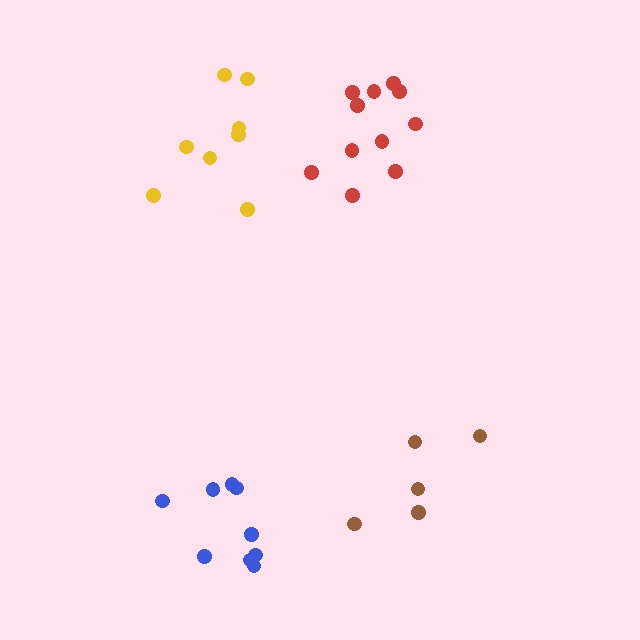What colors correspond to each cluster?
The clusters are colored: brown, yellow, blue, red.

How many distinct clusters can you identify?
There are 4 distinct clusters.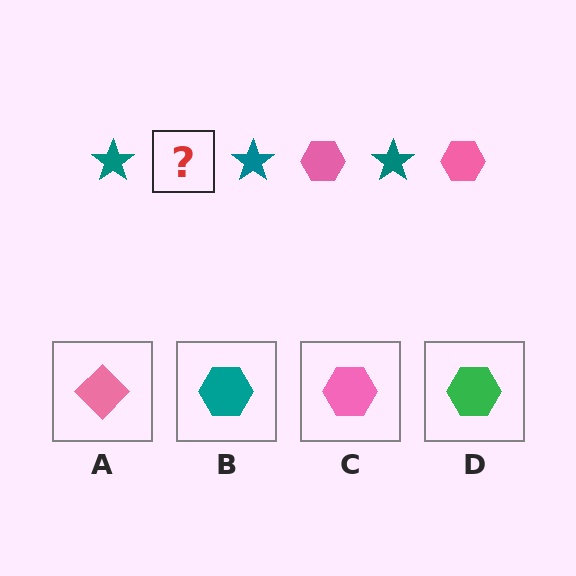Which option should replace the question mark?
Option C.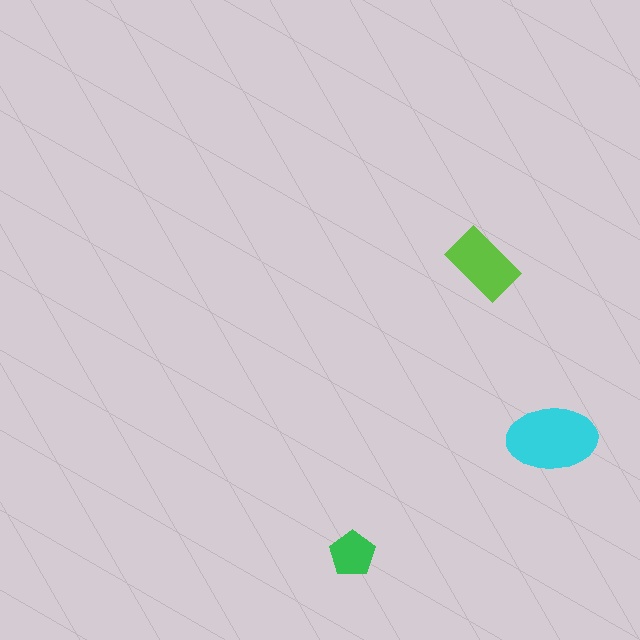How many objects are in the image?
There are 3 objects in the image.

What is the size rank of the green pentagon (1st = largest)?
3rd.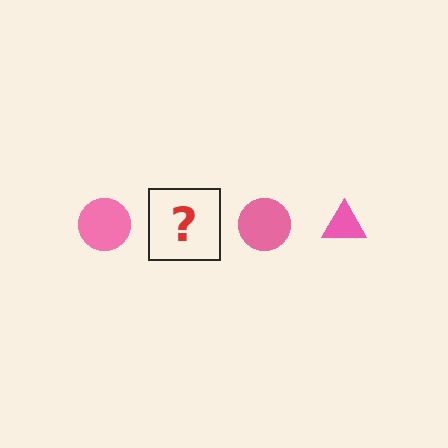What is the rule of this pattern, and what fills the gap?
The rule is that the pattern cycles through circle, triangle shapes in pink. The gap should be filled with a pink triangle.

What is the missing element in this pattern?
The missing element is a pink triangle.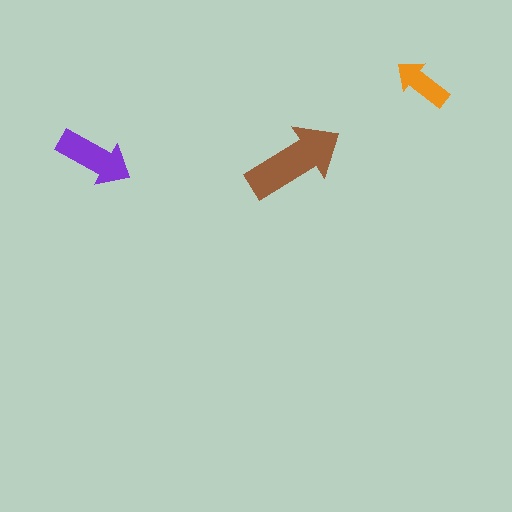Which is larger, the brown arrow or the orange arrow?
The brown one.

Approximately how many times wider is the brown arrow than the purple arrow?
About 1.5 times wider.